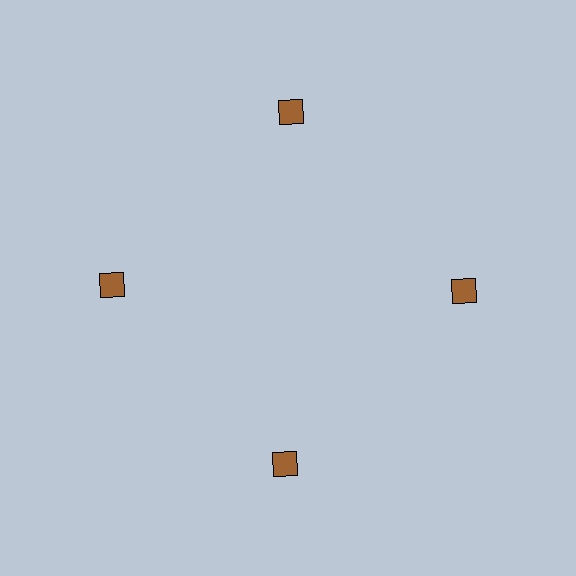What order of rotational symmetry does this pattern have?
This pattern has 4-fold rotational symmetry.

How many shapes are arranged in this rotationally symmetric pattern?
There are 4 shapes, arranged in 4 groups of 1.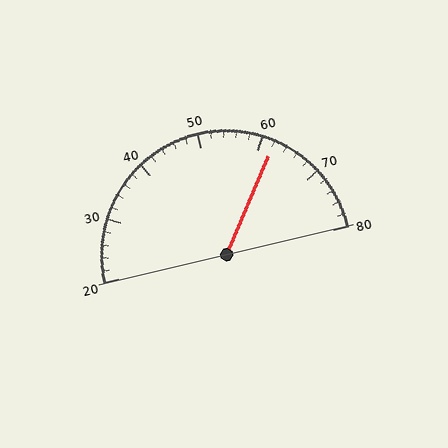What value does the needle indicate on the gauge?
The needle indicates approximately 62.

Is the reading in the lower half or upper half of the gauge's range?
The reading is in the upper half of the range (20 to 80).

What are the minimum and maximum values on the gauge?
The gauge ranges from 20 to 80.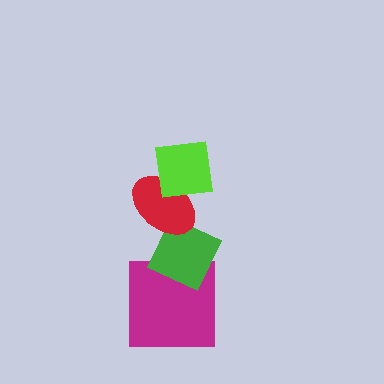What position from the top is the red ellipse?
The red ellipse is 2nd from the top.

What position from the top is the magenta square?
The magenta square is 4th from the top.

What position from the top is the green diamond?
The green diamond is 3rd from the top.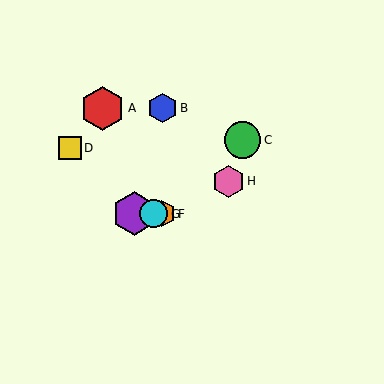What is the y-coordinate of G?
Object G is at y≈214.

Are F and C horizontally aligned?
No, F is at y≈214 and C is at y≈140.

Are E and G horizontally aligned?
Yes, both are at y≈214.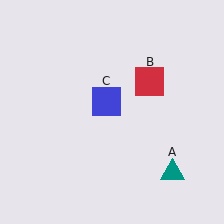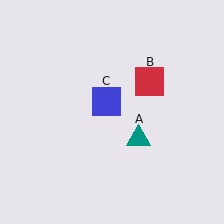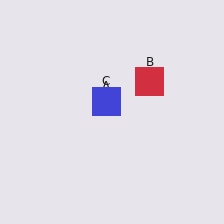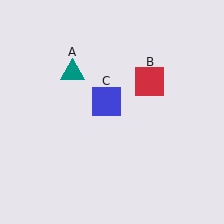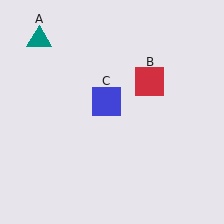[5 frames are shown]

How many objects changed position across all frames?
1 object changed position: teal triangle (object A).